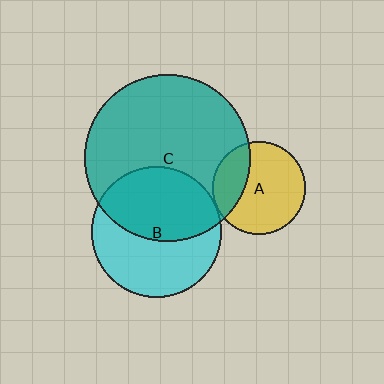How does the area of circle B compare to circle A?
Approximately 2.0 times.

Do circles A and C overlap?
Yes.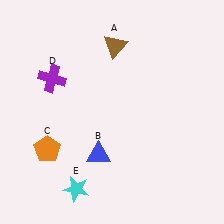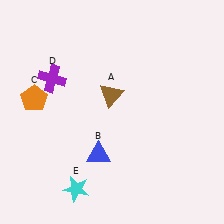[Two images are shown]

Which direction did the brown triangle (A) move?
The brown triangle (A) moved down.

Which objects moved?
The objects that moved are: the brown triangle (A), the orange pentagon (C).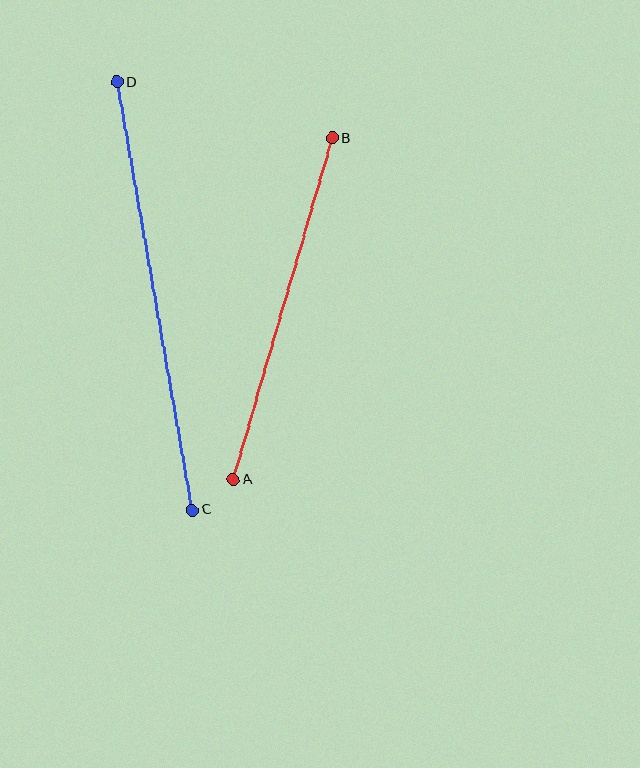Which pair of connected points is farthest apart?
Points C and D are farthest apart.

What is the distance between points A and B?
The distance is approximately 356 pixels.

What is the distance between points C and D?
The distance is approximately 434 pixels.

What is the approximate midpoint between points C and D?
The midpoint is at approximately (155, 296) pixels.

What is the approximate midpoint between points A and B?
The midpoint is at approximately (283, 309) pixels.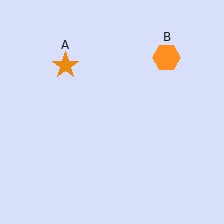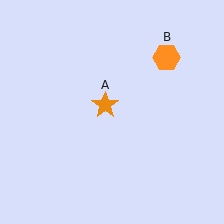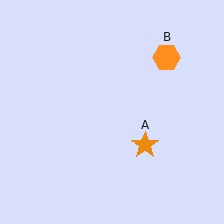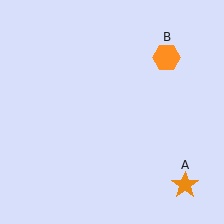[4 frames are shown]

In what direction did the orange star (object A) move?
The orange star (object A) moved down and to the right.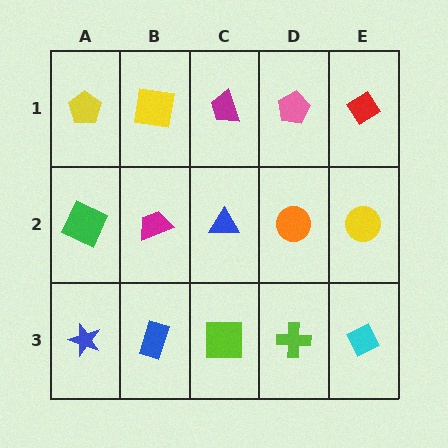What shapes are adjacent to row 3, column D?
An orange circle (row 2, column D), a lime square (row 3, column C), a cyan diamond (row 3, column E).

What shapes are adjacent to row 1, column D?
An orange circle (row 2, column D), a magenta trapezoid (row 1, column C), a red diamond (row 1, column E).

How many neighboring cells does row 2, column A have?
3.